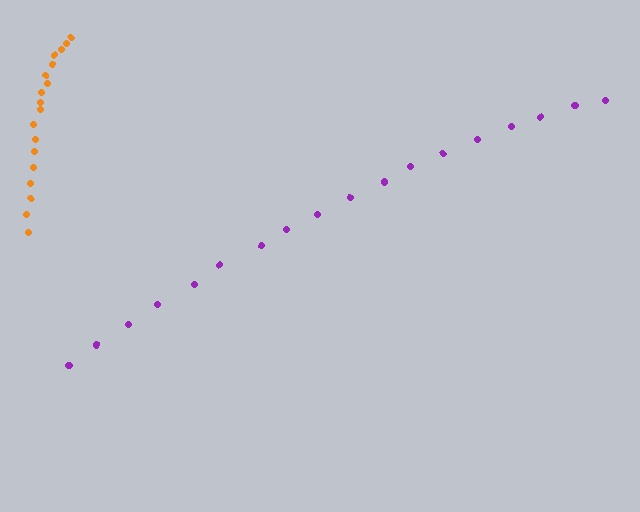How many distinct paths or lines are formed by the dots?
There are 2 distinct paths.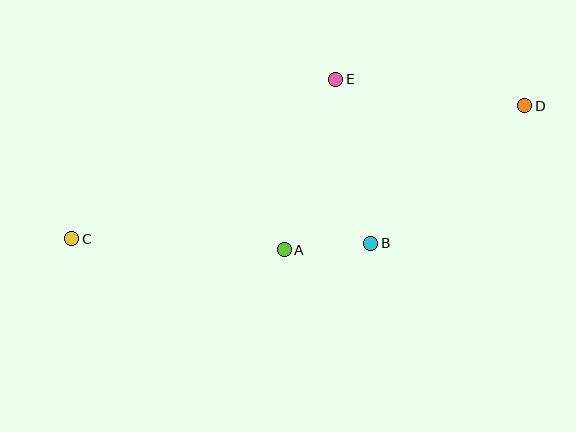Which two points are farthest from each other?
Points C and D are farthest from each other.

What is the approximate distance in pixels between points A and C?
The distance between A and C is approximately 213 pixels.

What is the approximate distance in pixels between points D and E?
The distance between D and E is approximately 191 pixels.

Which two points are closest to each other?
Points A and B are closest to each other.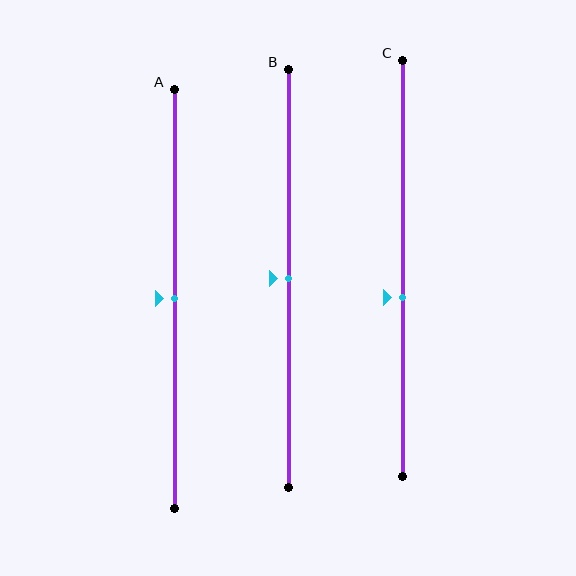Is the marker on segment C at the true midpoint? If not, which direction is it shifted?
No, the marker on segment C is shifted downward by about 7% of the segment length.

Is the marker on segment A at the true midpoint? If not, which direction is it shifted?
Yes, the marker on segment A is at the true midpoint.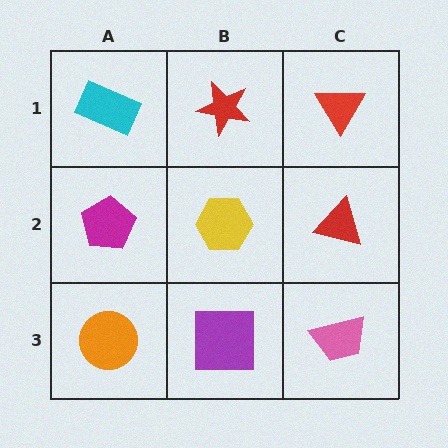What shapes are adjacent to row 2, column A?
A cyan rectangle (row 1, column A), an orange circle (row 3, column A), a yellow hexagon (row 2, column B).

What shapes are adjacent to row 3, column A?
A magenta pentagon (row 2, column A), a purple square (row 3, column B).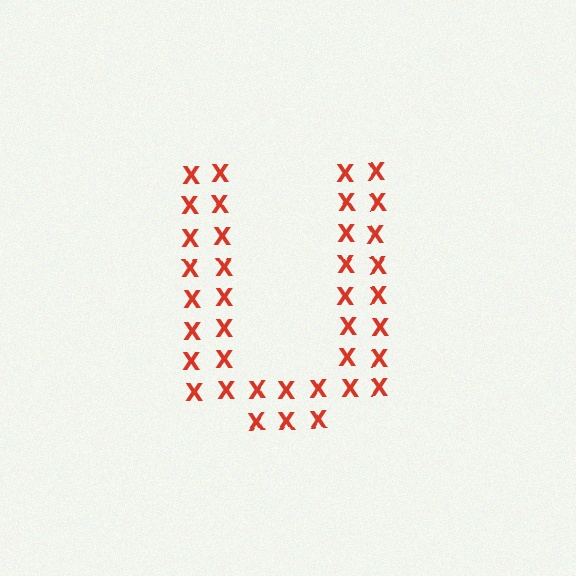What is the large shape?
The large shape is the letter U.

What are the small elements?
The small elements are letter X's.